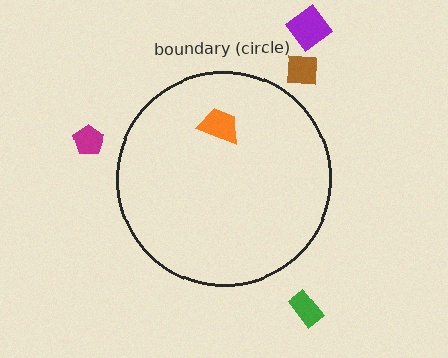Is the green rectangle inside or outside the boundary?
Outside.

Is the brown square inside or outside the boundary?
Outside.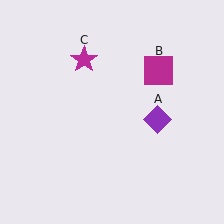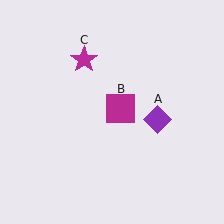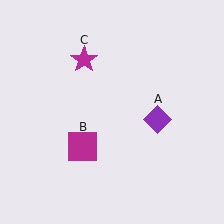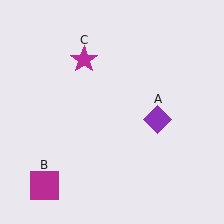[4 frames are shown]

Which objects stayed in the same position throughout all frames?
Purple diamond (object A) and magenta star (object C) remained stationary.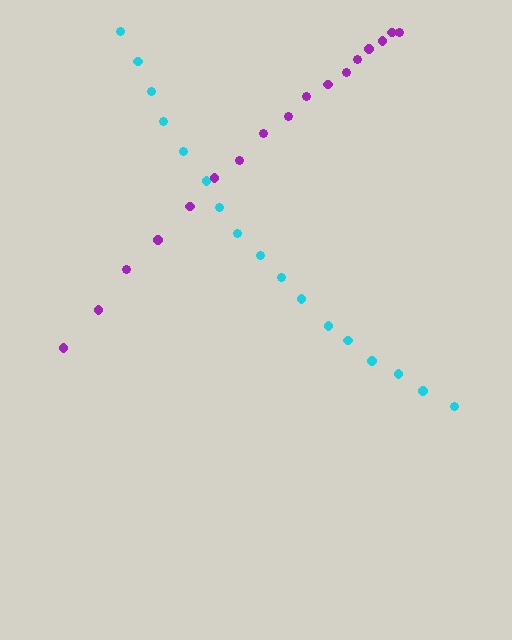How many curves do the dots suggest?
There are 2 distinct paths.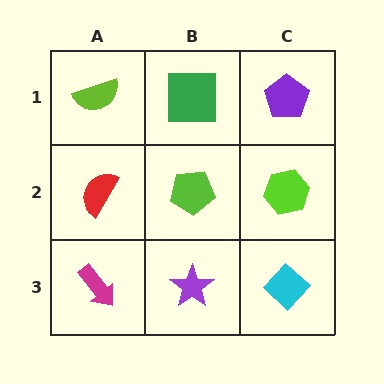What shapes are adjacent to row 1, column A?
A red semicircle (row 2, column A), a green square (row 1, column B).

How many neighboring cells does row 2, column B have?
4.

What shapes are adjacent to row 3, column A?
A red semicircle (row 2, column A), a purple star (row 3, column B).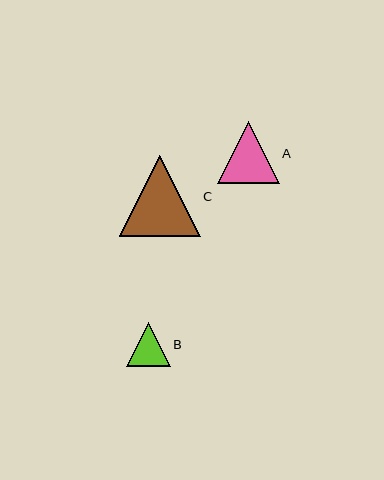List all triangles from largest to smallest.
From largest to smallest: C, A, B.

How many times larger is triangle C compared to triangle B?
Triangle C is approximately 1.9 times the size of triangle B.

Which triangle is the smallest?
Triangle B is the smallest with a size of approximately 44 pixels.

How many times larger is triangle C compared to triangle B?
Triangle C is approximately 1.9 times the size of triangle B.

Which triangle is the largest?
Triangle C is the largest with a size of approximately 81 pixels.